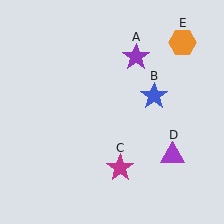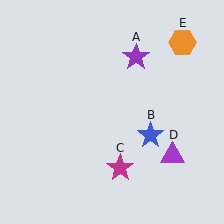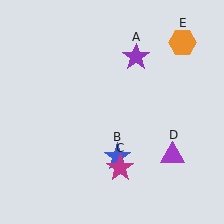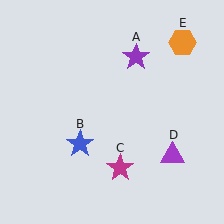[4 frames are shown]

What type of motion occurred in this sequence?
The blue star (object B) rotated clockwise around the center of the scene.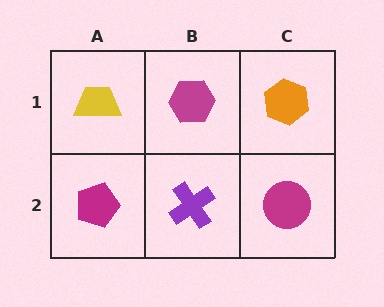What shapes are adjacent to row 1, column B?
A purple cross (row 2, column B), a yellow trapezoid (row 1, column A), an orange hexagon (row 1, column C).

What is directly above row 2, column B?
A magenta hexagon.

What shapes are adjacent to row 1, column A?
A magenta pentagon (row 2, column A), a magenta hexagon (row 1, column B).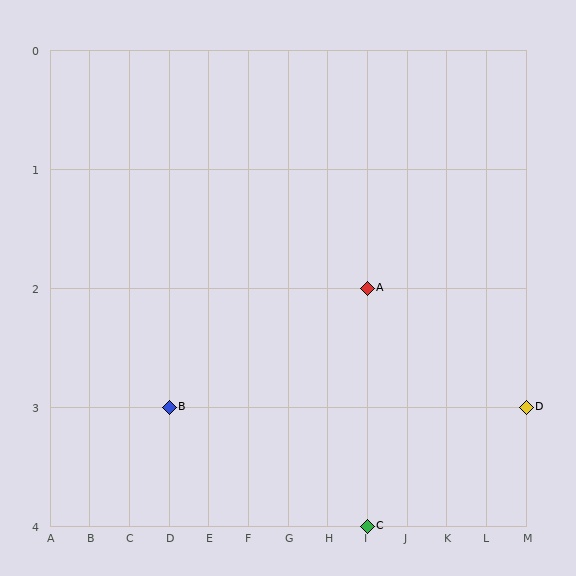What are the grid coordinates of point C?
Point C is at grid coordinates (I, 4).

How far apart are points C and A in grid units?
Points C and A are 2 rows apart.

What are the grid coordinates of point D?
Point D is at grid coordinates (M, 3).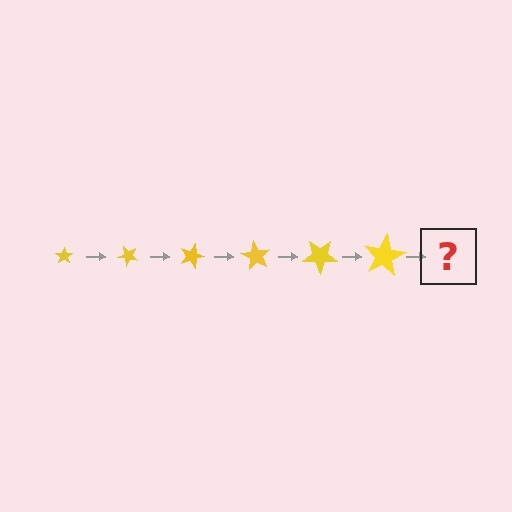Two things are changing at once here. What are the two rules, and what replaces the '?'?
The two rules are that the star grows larger each step and it rotates 45 degrees each step. The '?' should be a star, larger than the previous one and rotated 270 degrees from the start.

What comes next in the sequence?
The next element should be a star, larger than the previous one and rotated 270 degrees from the start.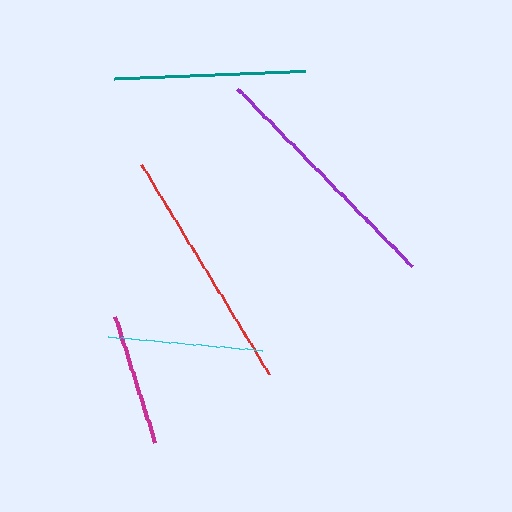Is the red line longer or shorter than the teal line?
The red line is longer than the teal line.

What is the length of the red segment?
The red segment is approximately 245 pixels long.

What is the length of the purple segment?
The purple segment is approximately 249 pixels long.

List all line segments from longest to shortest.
From longest to shortest: purple, red, teal, cyan, magenta.